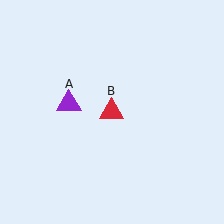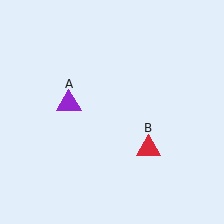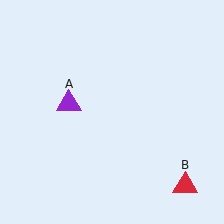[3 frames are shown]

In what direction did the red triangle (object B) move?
The red triangle (object B) moved down and to the right.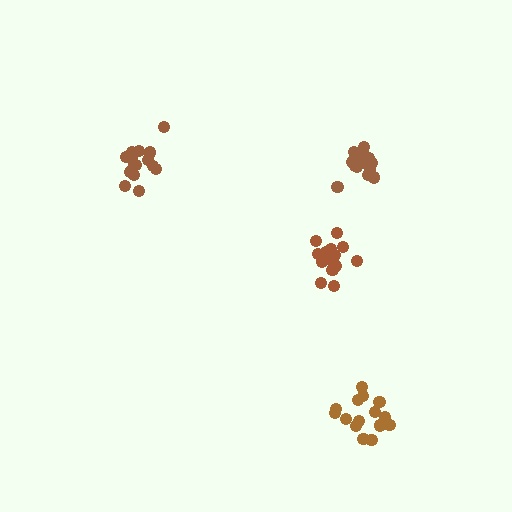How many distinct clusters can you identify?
There are 4 distinct clusters.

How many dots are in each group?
Group 1: 16 dots, Group 2: 15 dots, Group 3: 15 dots, Group 4: 14 dots (60 total).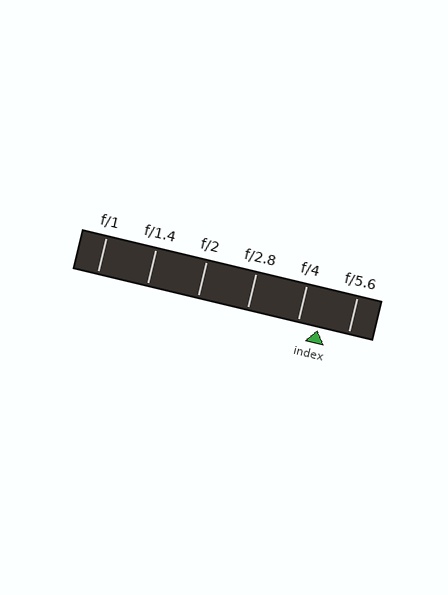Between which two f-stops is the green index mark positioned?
The index mark is between f/4 and f/5.6.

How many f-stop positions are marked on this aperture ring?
There are 6 f-stop positions marked.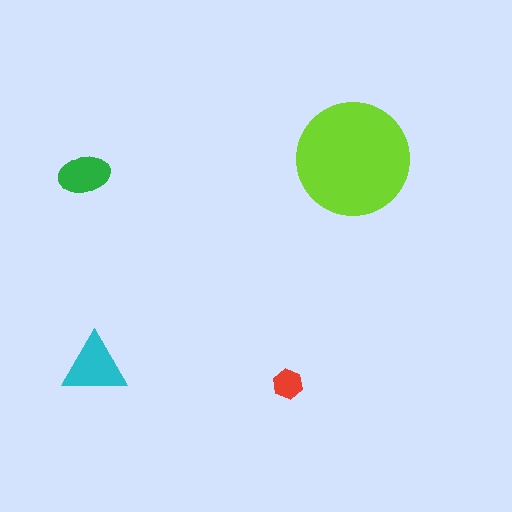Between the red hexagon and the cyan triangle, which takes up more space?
The cyan triangle.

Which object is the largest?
The lime circle.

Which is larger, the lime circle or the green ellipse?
The lime circle.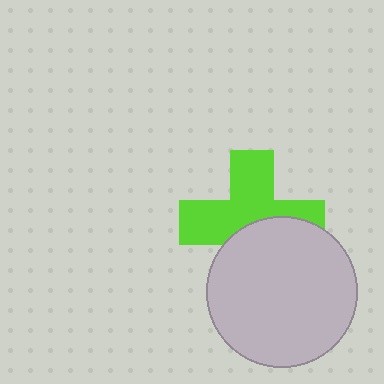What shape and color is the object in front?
The object in front is a light gray circle.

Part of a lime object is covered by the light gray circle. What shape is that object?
It is a cross.